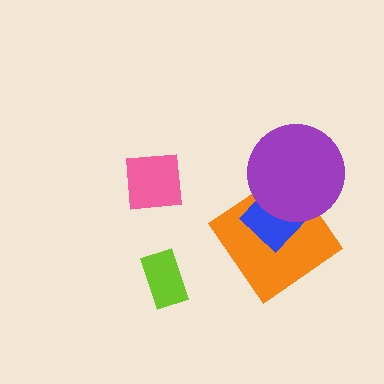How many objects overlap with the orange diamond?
2 objects overlap with the orange diamond.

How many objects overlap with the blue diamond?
2 objects overlap with the blue diamond.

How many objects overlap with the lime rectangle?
0 objects overlap with the lime rectangle.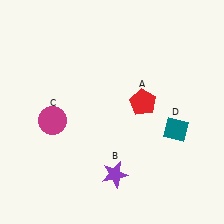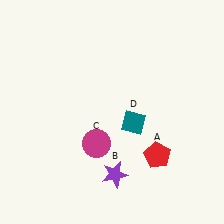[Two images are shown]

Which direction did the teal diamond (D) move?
The teal diamond (D) moved left.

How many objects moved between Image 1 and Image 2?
3 objects moved between the two images.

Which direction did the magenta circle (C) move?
The magenta circle (C) moved right.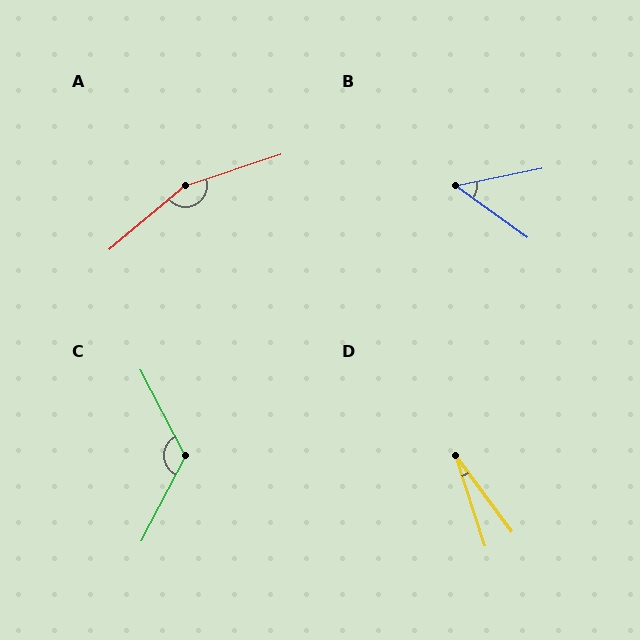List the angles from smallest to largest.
D (19°), B (47°), C (125°), A (158°).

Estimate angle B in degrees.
Approximately 47 degrees.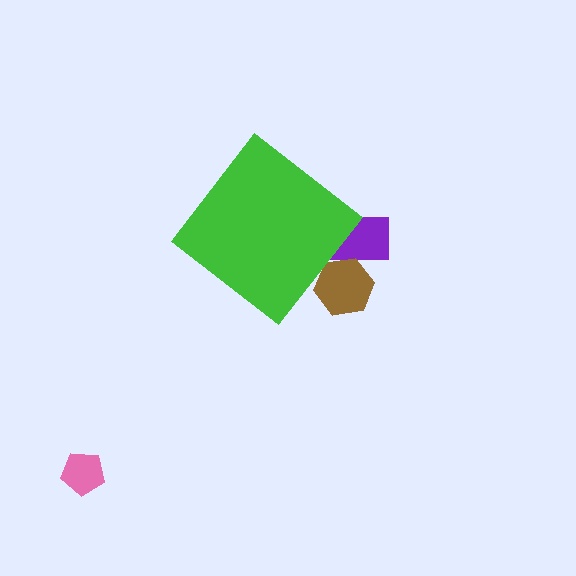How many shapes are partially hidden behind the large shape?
2 shapes are partially hidden.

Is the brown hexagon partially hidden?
Yes, the brown hexagon is partially hidden behind the green diamond.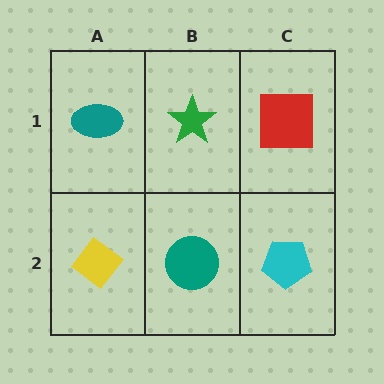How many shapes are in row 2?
3 shapes.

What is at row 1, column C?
A red square.